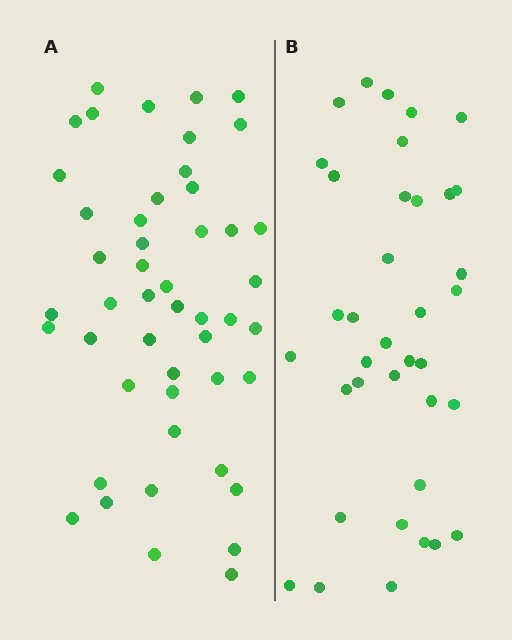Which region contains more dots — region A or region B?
Region A (the left region) has more dots.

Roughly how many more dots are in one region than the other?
Region A has roughly 12 or so more dots than region B.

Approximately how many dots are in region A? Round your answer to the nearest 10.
About 50 dots. (The exact count is 48, which rounds to 50.)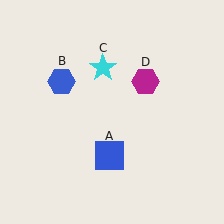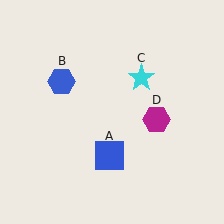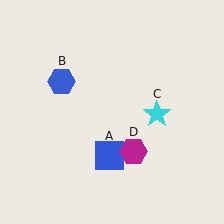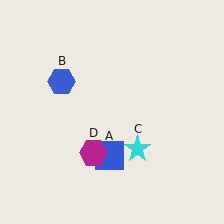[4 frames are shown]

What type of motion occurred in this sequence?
The cyan star (object C), magenta hexagon (object D) rotated clockwise around the center of the scene.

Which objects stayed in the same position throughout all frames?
Blue square (object A) and blue hexagon (object B) remained stationary.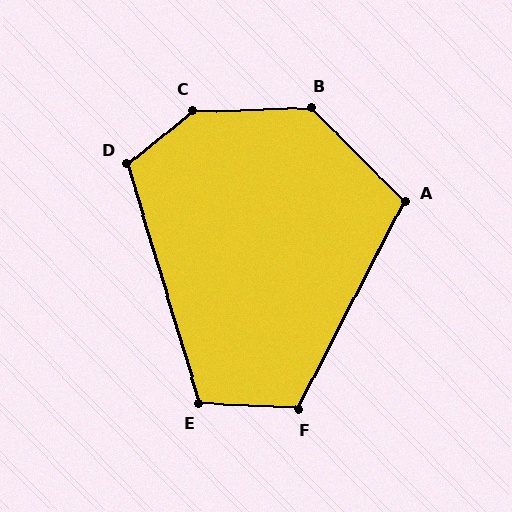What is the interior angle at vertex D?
Approximately 113 degrees (obtuse).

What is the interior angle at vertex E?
Approximately 110 degrees (obtuse).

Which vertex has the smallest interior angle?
A, at approximately 108 degrees.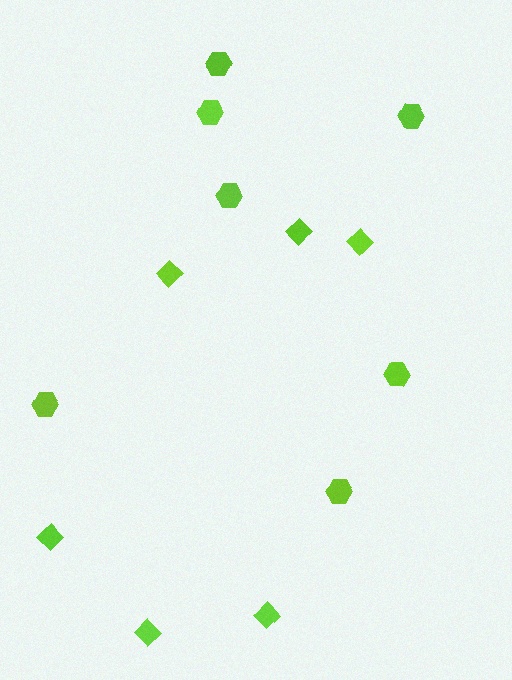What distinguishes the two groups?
There are 2 groups: one group of diamonds (6) and one group of hexagons (7).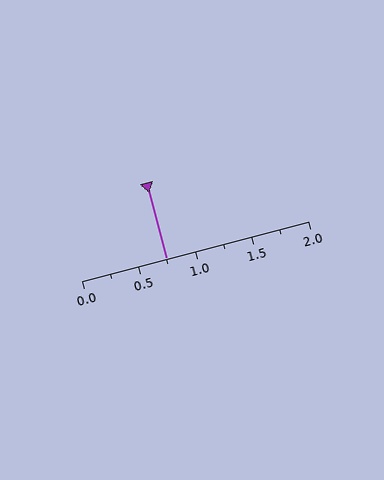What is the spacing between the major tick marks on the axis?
The major ticks are spaced 0.5 apart.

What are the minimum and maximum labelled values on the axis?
The axis runs from 0.0 to 2.0.